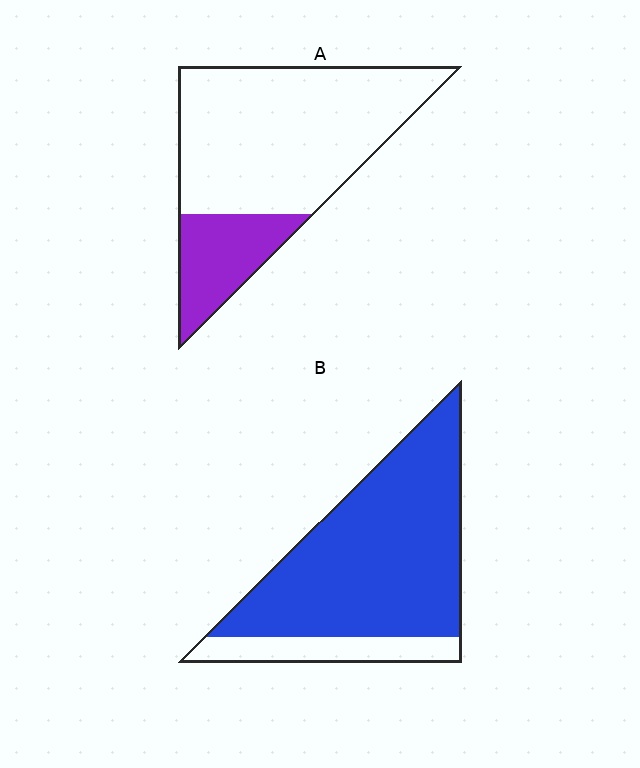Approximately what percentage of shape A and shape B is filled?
A is approximately 25% and B is approximately 80%.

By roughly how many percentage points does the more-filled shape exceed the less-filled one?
By roughly 60 percentage points (B over A).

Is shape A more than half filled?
No.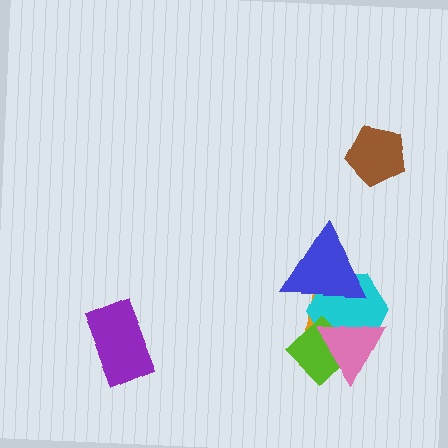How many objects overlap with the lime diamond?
3 objects overlap with the lime diamond.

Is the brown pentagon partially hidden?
No, no other shape covers it.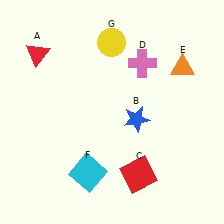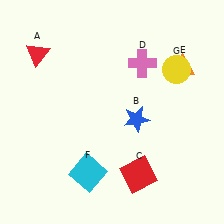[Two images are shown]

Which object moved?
The yellow circle (G) moved right.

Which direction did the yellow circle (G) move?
The yellow circle (G) moved right.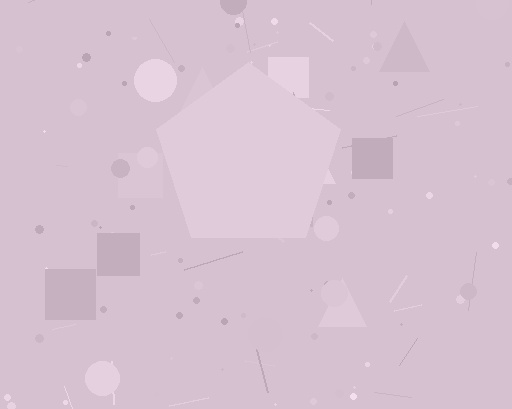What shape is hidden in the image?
A pentagon is hidden in the image.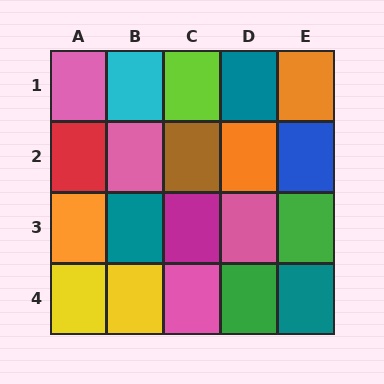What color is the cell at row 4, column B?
Yellow.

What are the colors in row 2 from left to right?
Red, pink, brown, orange, blue.